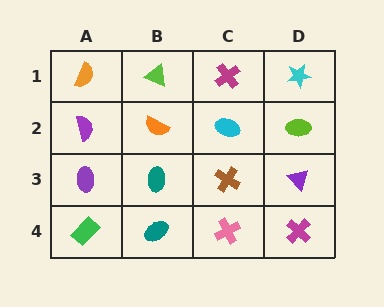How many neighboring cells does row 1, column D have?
2.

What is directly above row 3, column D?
A lime ellipse.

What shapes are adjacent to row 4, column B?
A teal ellipse (row 3, column B), a green rectangle (row 4, column A), a pink cross (row 4, column C).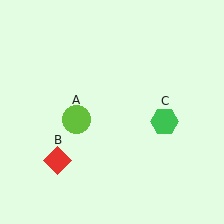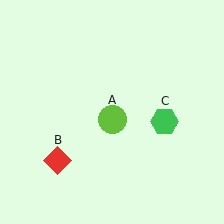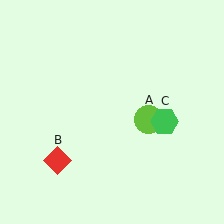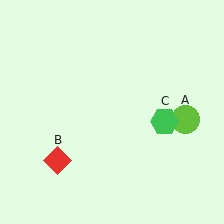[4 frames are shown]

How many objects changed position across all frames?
1 object changed position: lime circle (object A).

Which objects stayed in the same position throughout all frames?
Red diamond (object B) and green hexagon (object C) remained stationary.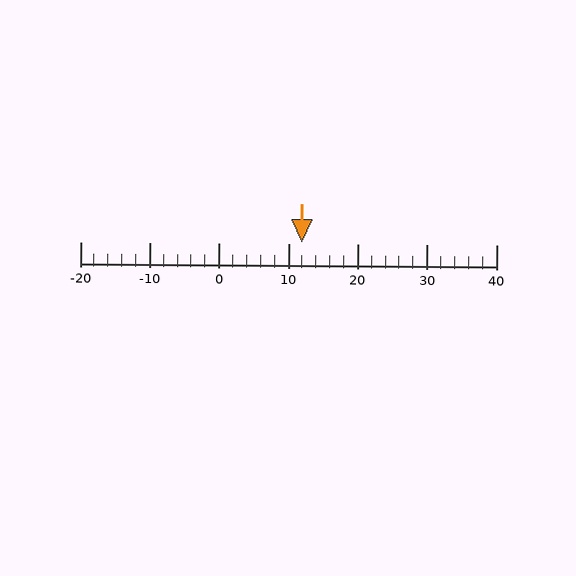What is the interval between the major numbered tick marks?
The major tick marks are spaced 10 units apart.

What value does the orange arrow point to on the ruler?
The orange arrow points to approximately 12.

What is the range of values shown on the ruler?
The ruler shows values from -20 to 40.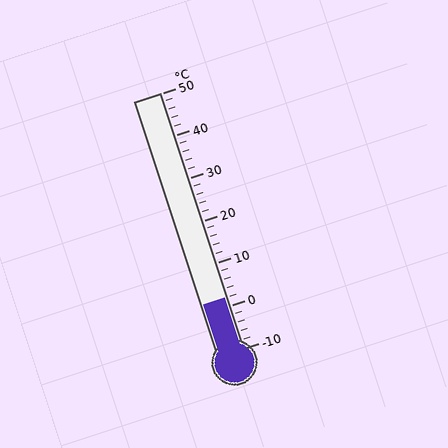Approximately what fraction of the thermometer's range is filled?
The thermometer is filled to approximately 20% of its range.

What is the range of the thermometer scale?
The thermometer scale ranges from -10°C to 50°C.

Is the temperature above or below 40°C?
The temperature is below 40°C.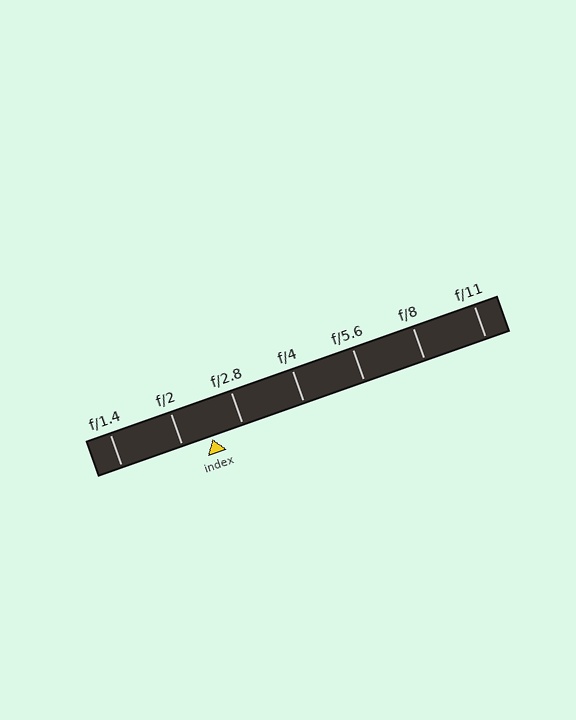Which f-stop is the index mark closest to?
The index mark is closest to f/2.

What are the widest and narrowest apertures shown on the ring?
The widest aperture shown is f/1.4 and the narrowest is f/11.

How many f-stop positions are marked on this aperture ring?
There are 7 f-stop positions marked.